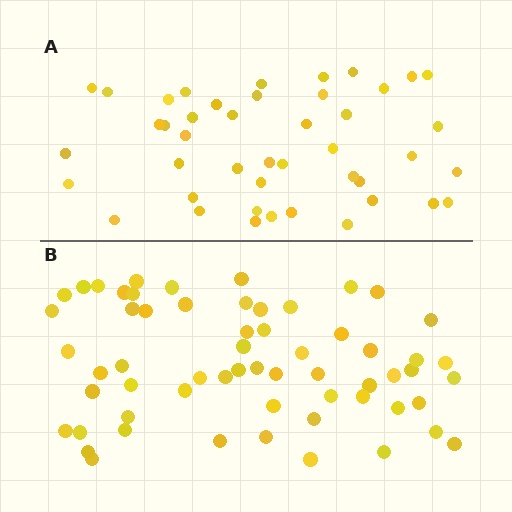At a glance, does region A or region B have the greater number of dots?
Region B (the bottom region) has more dots.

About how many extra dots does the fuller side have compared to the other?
Region B has approximately 15 more dots than region A.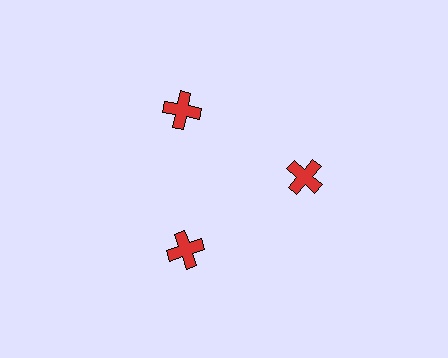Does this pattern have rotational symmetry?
Yes, this pattern has 3-fold rotational symmetry. It looks the same after rotating 120 degrees around the center.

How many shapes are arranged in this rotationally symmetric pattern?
There are 3 shapes, arranged in 3 groups of 1.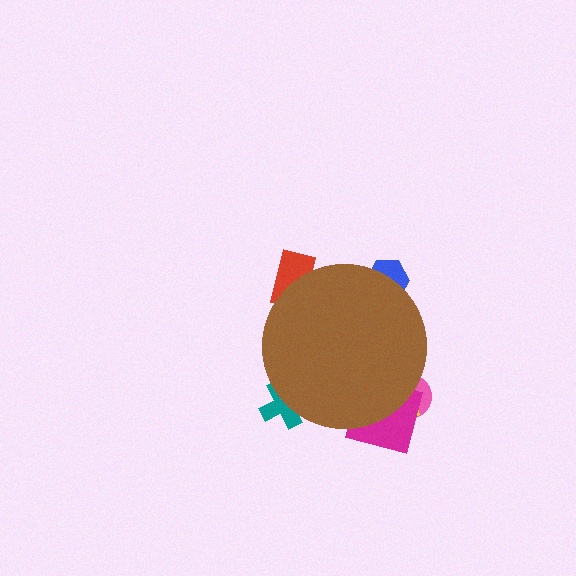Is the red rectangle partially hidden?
Yes, the red rectangle is partially hidden behind the brown circle.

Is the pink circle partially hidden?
Yes, the pink circle is partially hidden behind the brown circle.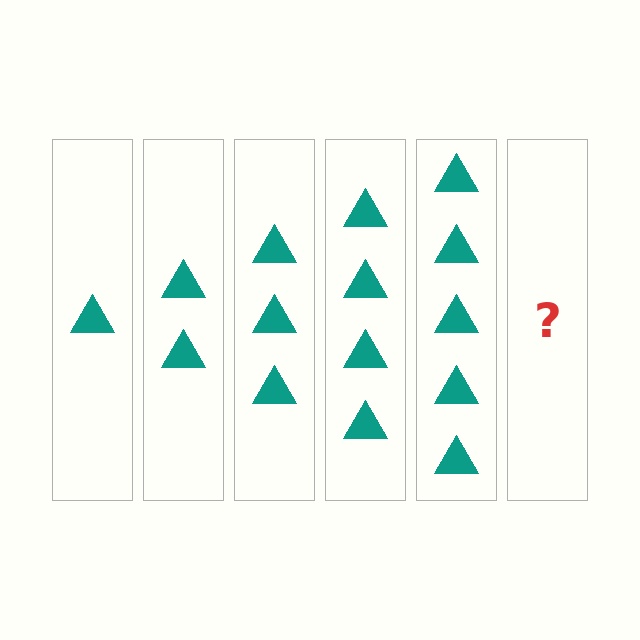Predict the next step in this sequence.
The next step is 6 triangles.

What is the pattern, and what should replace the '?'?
The pattern is that each step adds one more triangle. The '?' should be 6 triangles.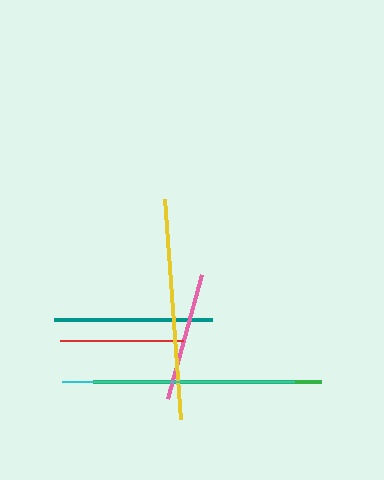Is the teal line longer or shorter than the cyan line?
The cyan line is longer than the teal line.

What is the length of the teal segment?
The teal segment is approximately 158 pixels long.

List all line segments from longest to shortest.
From longest to shortest: cyan, green, yellow, teal, pink, red.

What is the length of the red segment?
The red segment is approximately 122 pixels long.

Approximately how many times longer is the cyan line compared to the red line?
The cyan line is approximately 1.9 times the length of the red line.